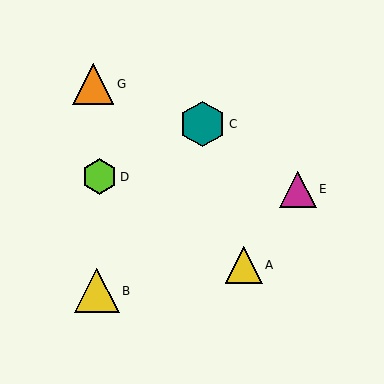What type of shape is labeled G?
Shape G is an orange triangle.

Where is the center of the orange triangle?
The center of the orange triangle is at (93, 84).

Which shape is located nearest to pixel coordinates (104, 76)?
The orange triangle (labeled G) at (93, 84) is nearest to that location.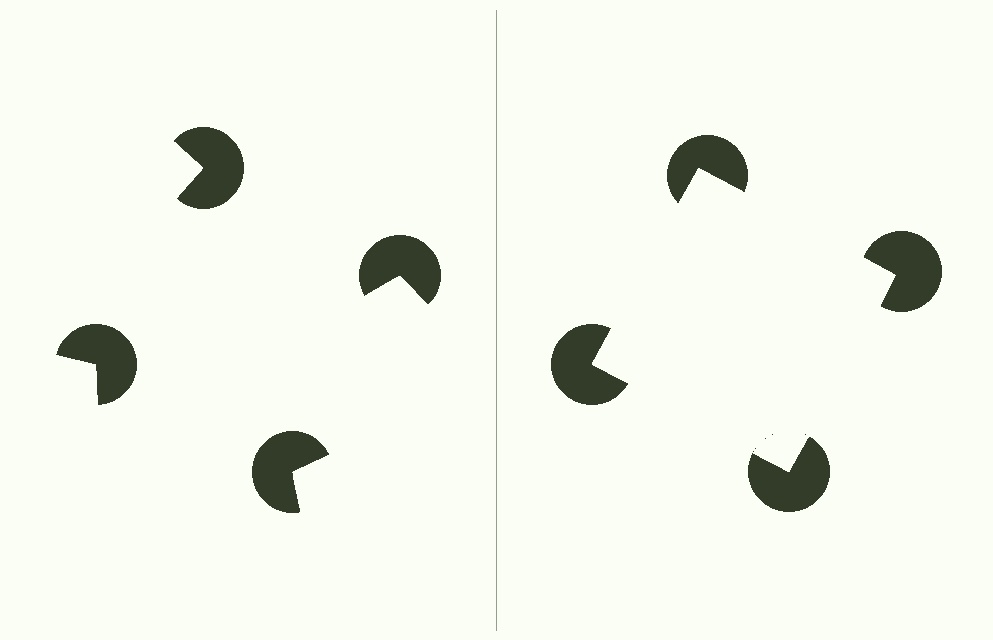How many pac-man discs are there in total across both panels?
8 — 4 on each side.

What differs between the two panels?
The pac-man discs are positioned identically on both sides; only the wedge orientations differ. On the right they align to a square; on the left they are misaligned.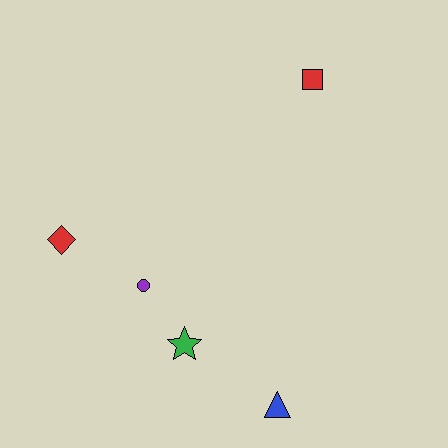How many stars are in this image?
There is 1 star.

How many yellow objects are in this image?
There are no yellow objects.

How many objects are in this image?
There are 5 objects.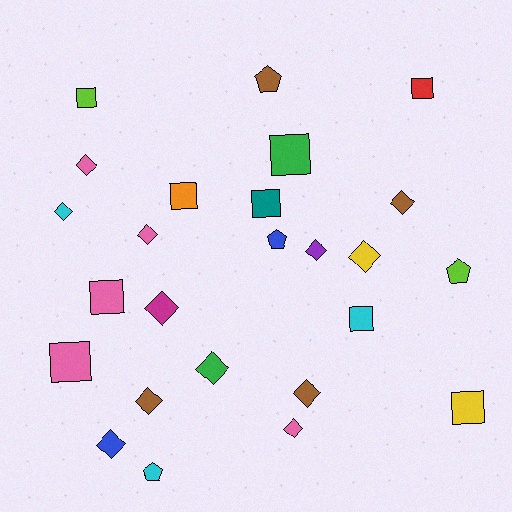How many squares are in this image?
There are 9 squares.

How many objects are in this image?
There are 25 objects.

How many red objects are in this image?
There is 1 red object.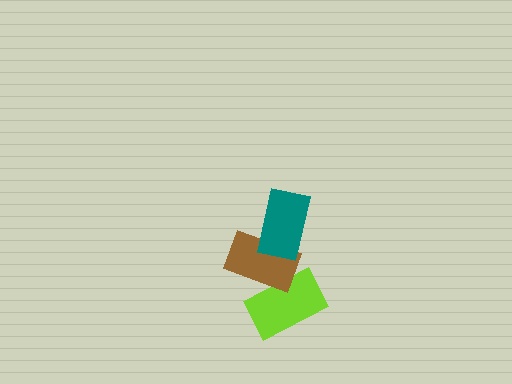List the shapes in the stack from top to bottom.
From top to bottom: the teal rectangle, the brown rectangle, the lime rectangle.